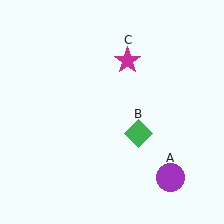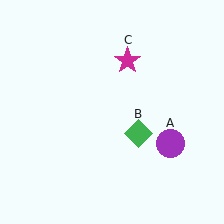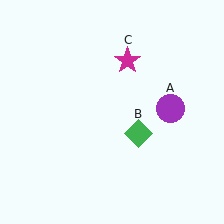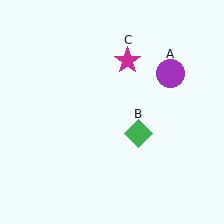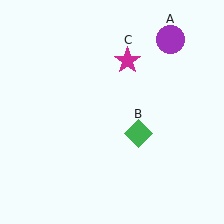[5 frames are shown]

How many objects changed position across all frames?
1 object changed position: purple circle (object A).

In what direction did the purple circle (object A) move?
The purple circle (object A) moved up.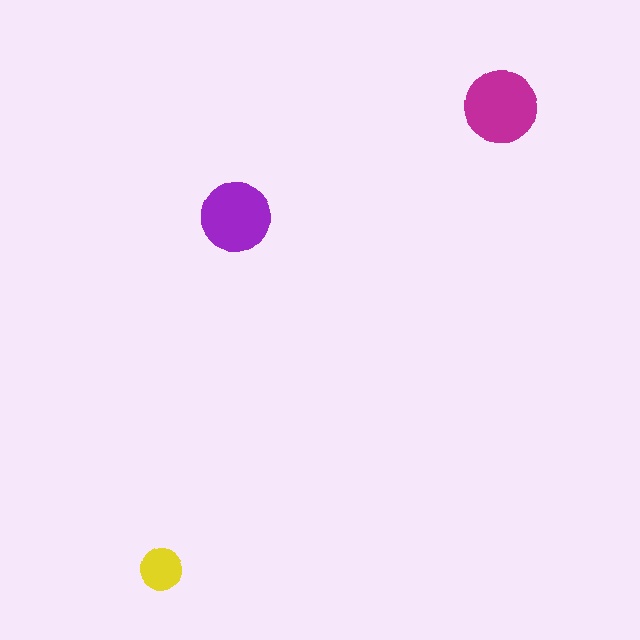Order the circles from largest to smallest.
the magenta one, the purple one, the yellow one.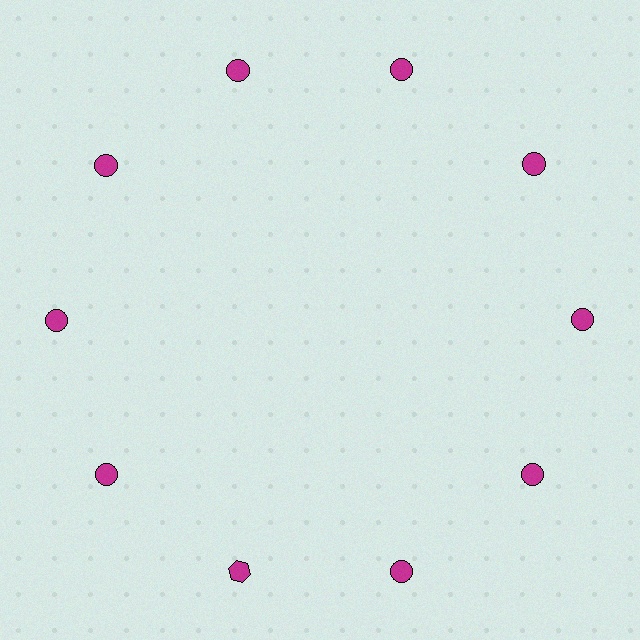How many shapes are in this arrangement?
There are 10 shapes arranged in a ring pattern.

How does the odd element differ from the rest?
It has a different shape: hexagon instead of circle.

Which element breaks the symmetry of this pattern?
The magenta hexagon at roughly the 7 o'clock position breaks the symmetry. All other shapes are magenta circles.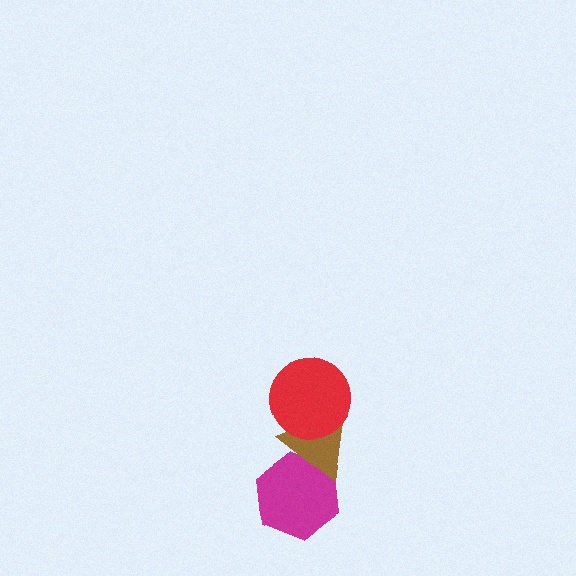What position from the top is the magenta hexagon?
The magenta hexagon is 3rd from the top.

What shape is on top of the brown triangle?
The red circle is on top of the brown triangle.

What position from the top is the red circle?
The red circle is 1st from the top.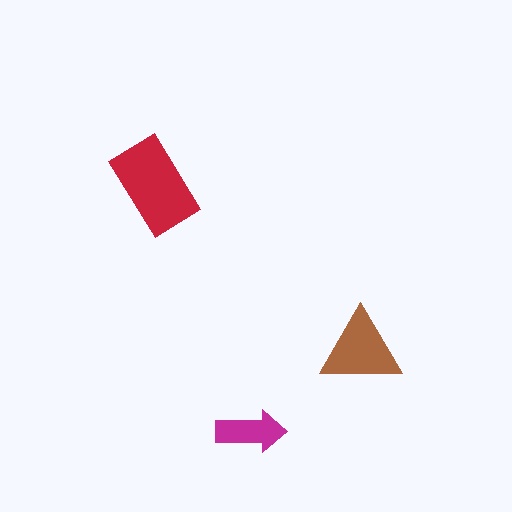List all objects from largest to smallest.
The red rectangle, the brown triangle, the magenta arrow.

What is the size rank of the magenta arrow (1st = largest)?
3rd.